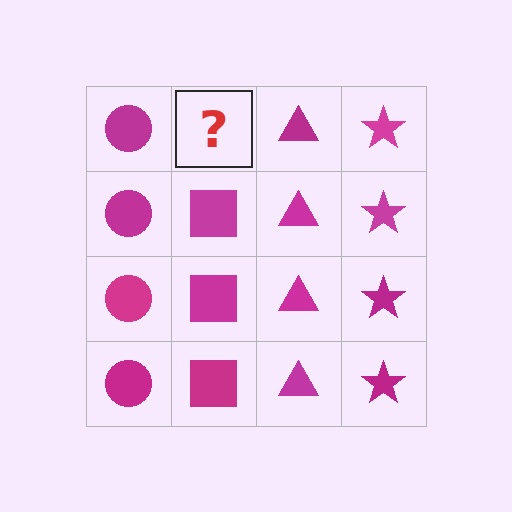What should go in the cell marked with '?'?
The missing cell should contain a magenta square.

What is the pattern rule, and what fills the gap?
The rule is that each column has a consistent shape. The gap should be filled with a magenta square.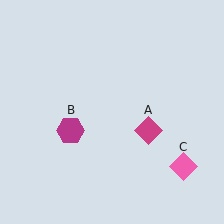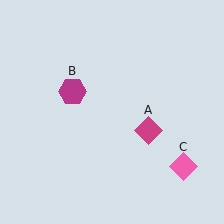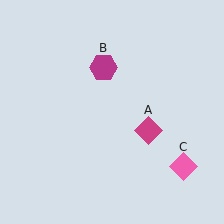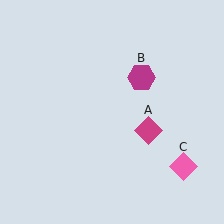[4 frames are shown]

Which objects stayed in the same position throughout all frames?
Magenta diamond (object A) and pink diamond (object C) remained stationary.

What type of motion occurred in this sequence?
The magenta hexagon (object B) rotated clockwise around the center of the scene.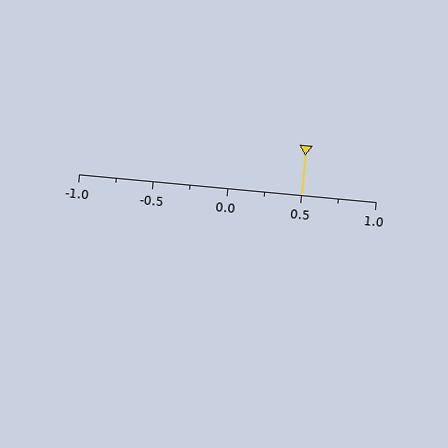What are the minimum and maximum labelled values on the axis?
The axis runs from -1.0 to 1.0.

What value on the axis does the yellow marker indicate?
The marker indicates approximately 0.5.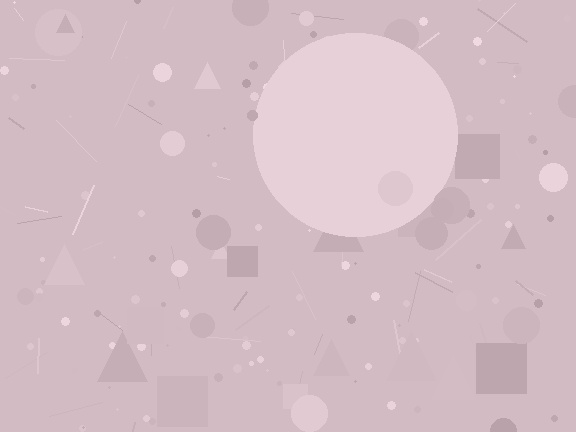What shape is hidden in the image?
A circle is hidden in the image.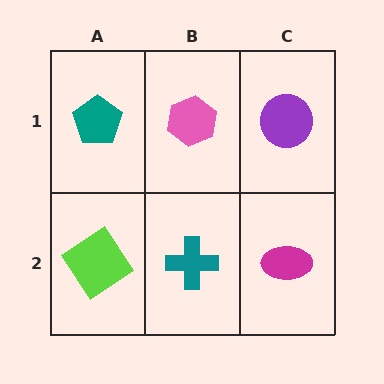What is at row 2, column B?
A teal cross.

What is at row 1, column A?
A teal pentagon.